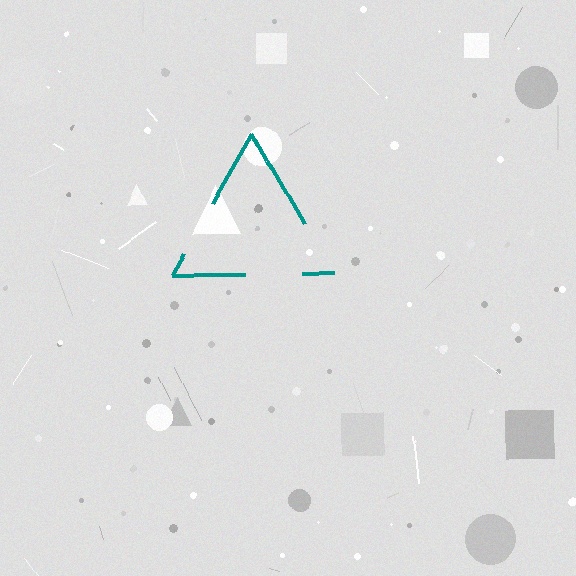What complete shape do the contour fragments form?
The contour fragments form a triangle.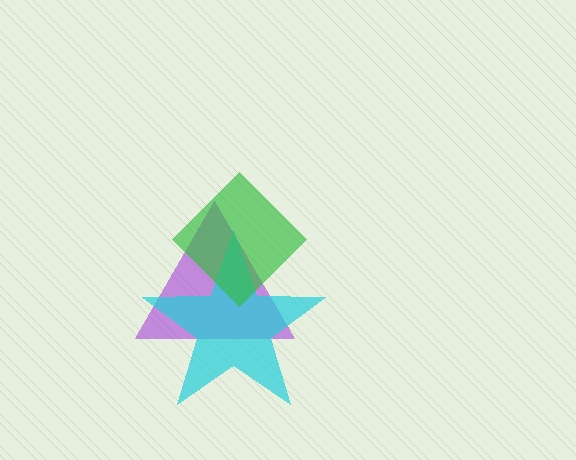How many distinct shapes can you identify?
There are 3 distinct shapes: a purple triangle, a cyan star, a green diamond.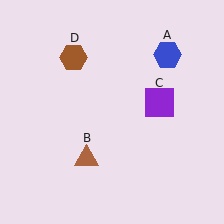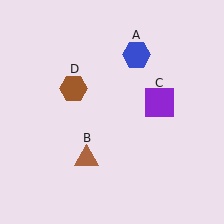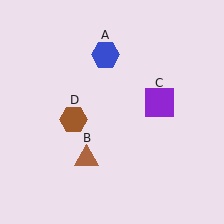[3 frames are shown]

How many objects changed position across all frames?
2 objects changed position: blue hexagon (object A), brown hexagon (object D).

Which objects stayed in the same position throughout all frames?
Brown triangle (object B) and purple square (object C) remained stationary.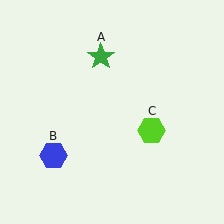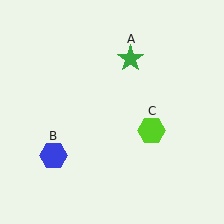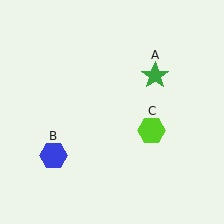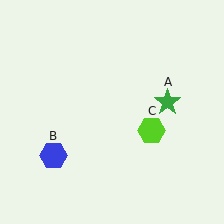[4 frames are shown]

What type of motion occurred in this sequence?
The green star (object A) rotated clockwise around the center of the scene.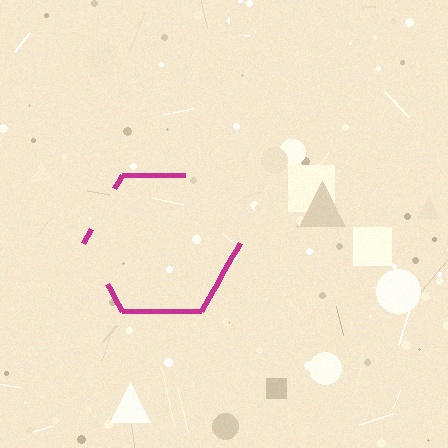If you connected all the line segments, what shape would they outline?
They would outline a hexagon.